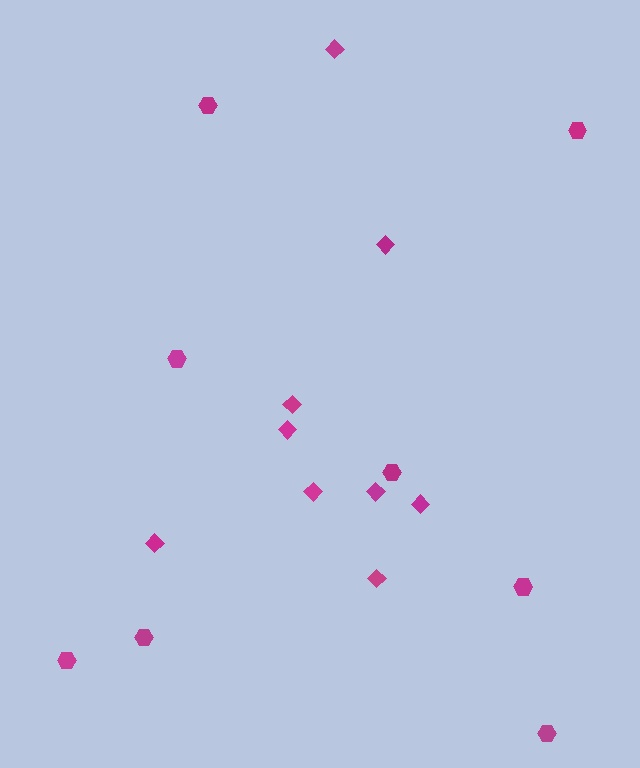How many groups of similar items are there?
There are 2 groups: one group of hexagons (8) and one group of diamonds (9).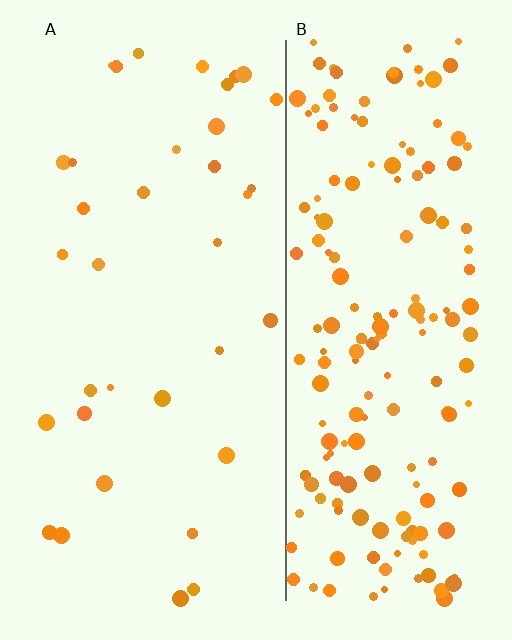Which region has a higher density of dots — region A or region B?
B (the right).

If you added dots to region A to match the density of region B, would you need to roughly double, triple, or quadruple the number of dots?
Approximately quadruple.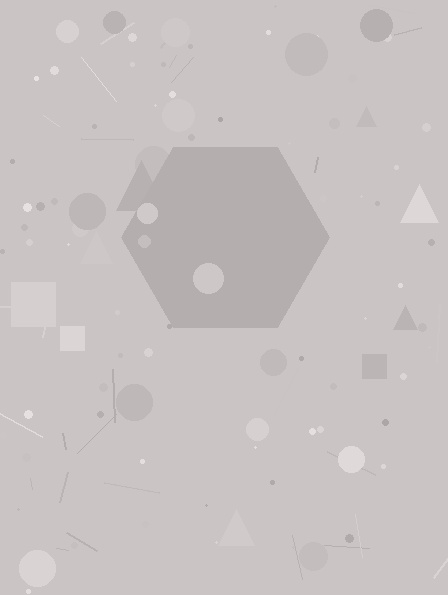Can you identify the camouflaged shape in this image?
The camouflaged shape is a hexagon.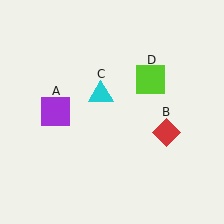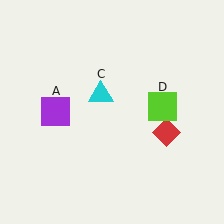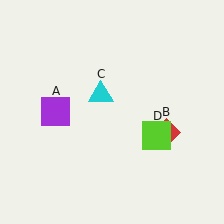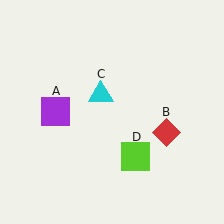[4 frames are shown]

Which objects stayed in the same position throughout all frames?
Purple square (object A) and red diamond (object B) and cyan triangle (object C) remained stationary.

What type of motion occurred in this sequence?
The lime square (object D) rotated clockwise around the center of the scene.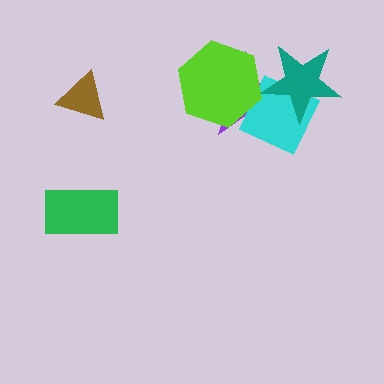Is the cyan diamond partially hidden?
Yes, it is partially covered by another shape.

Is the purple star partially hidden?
Yes, it is partially covered by another shape.